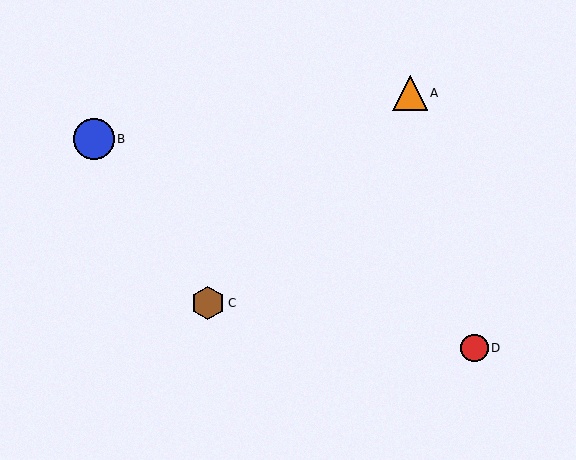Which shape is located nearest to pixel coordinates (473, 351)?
The red circle (labeled D) at (474, 348) is nearest to that location.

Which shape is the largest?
The blue circle (labeled B) is the largest.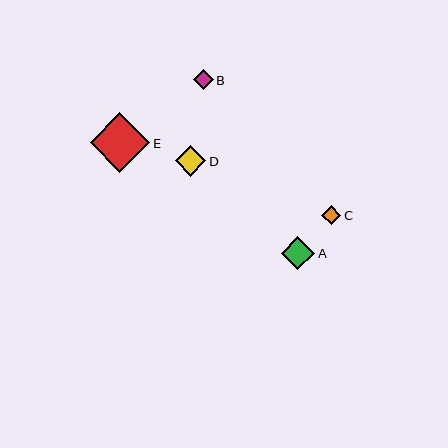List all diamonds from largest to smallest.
From largest to smallest: E, A, D, B, C.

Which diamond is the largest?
Diamond E is the largest with a size of approximately 60 pixels.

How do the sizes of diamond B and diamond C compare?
Diamond B and diamond C are approximately the same size.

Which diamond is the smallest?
Diamond C is the smallest with a size of approximately 19 pixels.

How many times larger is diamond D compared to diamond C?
Diamond D is approximately 1.6 times the size of diamond C.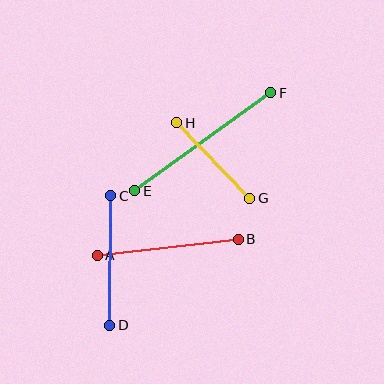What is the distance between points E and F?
The distance is approximately 167 pixels.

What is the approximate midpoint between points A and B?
The midpoint is at approximately (168, 247) pixels.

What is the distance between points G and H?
The distance is approximately 105 pixels.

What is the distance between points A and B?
The distance is approximately 142 pixels.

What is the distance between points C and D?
The distance is approximately 130 pixels.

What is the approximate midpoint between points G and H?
The midpoint is at approximately (213, 160) pixels.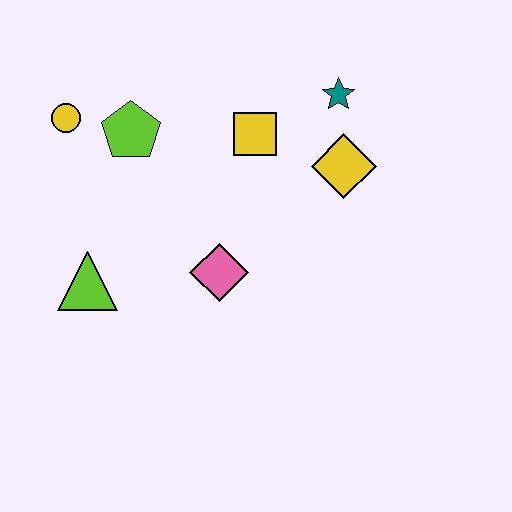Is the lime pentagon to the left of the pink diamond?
Yes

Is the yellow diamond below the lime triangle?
No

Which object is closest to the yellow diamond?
The teal star is closest to the yellow diamond.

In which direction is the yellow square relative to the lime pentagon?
The yellow square is to the right of the lime pentagon.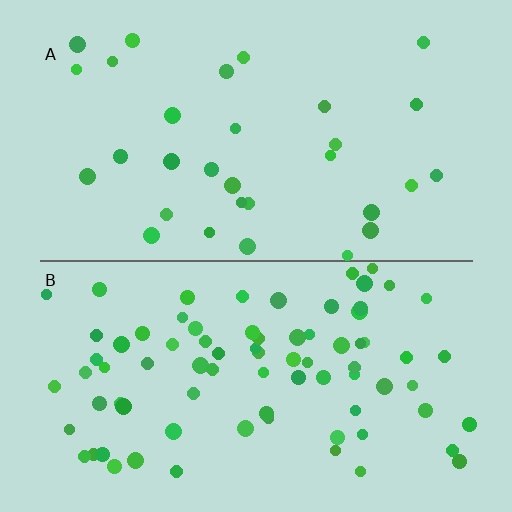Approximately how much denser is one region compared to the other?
Approximately 2.6× — region B over region A.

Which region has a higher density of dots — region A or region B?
B (the bottom).